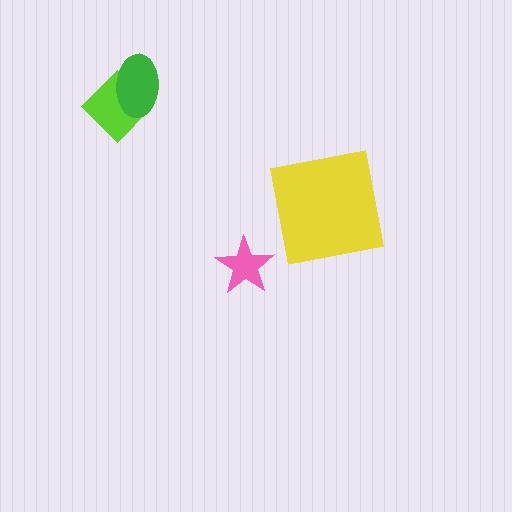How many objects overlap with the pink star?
0 objects overlap with the pink star.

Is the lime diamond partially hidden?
Yes, it is partially covered by another shape.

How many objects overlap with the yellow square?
0 objects overlap with the yellow square.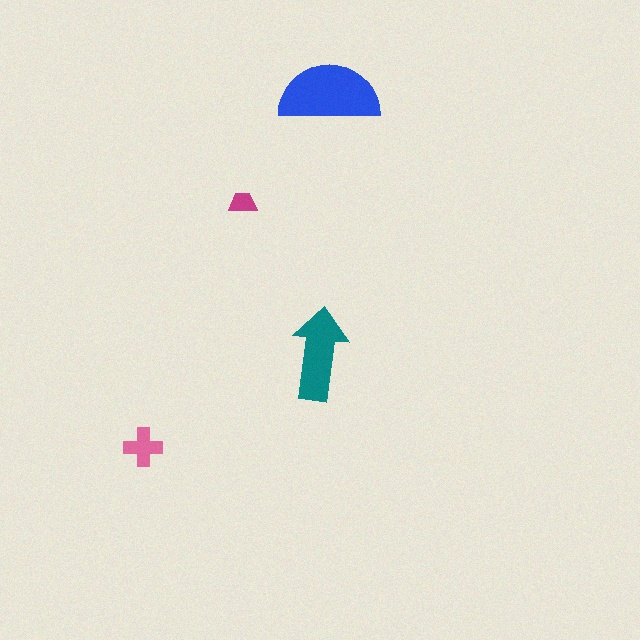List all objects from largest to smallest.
The blue semicircle, the teal arrow, the pink cross, the magenta trapezoid.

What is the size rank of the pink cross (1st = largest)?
3rd.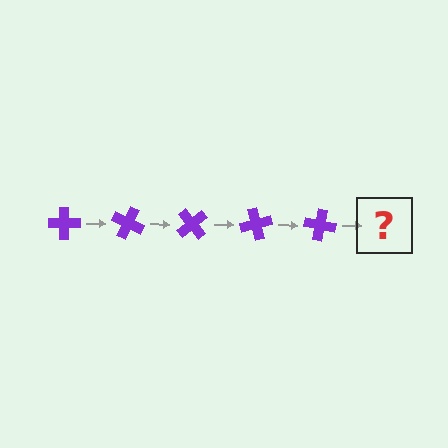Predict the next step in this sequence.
The next step is a purple cross rotated 125 degrees.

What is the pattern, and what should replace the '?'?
The pattern is that the cross rotates 25 degrees each step. The '?' should be a purple cross rotated 125 degrees.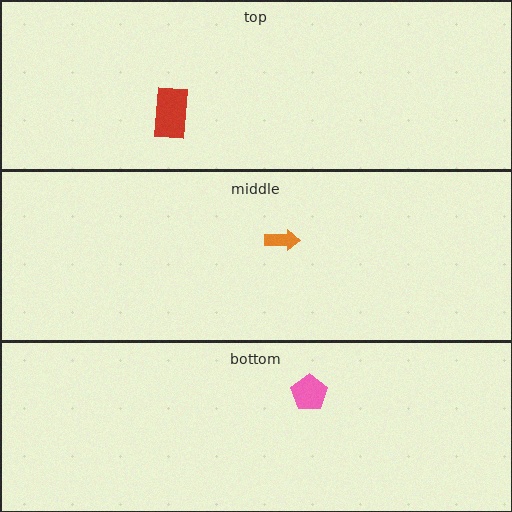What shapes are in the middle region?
The orange arrow.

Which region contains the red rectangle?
The top region.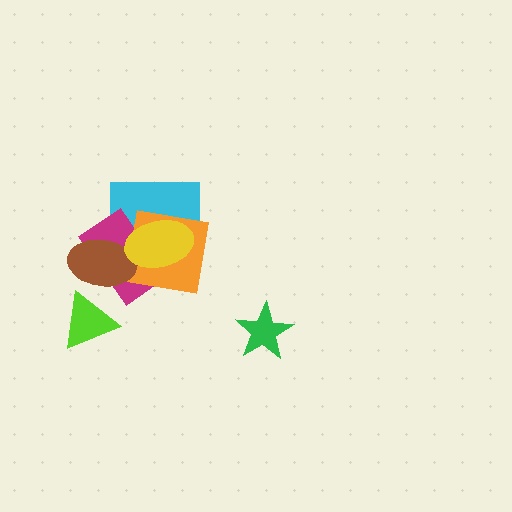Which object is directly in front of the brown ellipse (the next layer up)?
The lime triangle is directly in front of the brown ellipse.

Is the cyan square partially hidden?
Yes, it is partially covered by another shape.